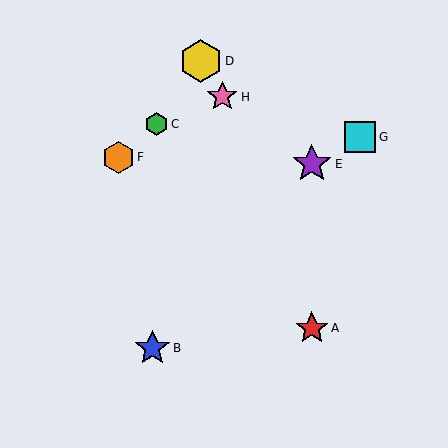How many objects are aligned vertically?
2 objects (A, E) are aligned vertically.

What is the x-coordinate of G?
Object G is at x≈360.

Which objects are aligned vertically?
Objects A, E are aligned vertically.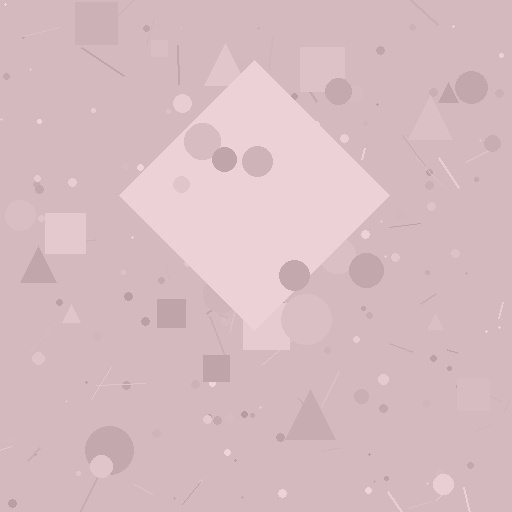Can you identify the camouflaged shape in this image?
The camouflaged shape is a diamond.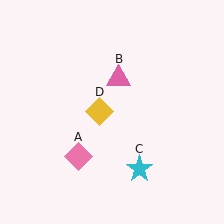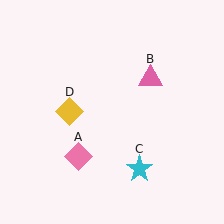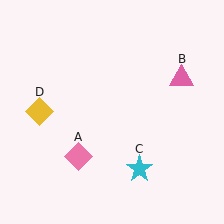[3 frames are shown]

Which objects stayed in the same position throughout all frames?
Pink diamond (object A) and cyan star (object C) remained stationary.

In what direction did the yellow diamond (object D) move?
The yellow diamond (object D) moved left.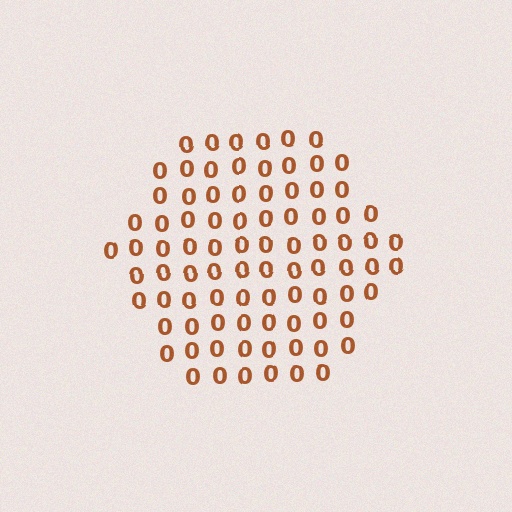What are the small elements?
The small elements are digit 0's.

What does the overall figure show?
The overall figure shows a hexagon.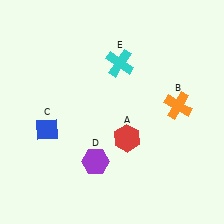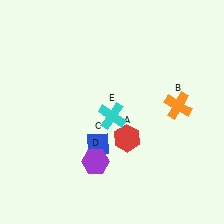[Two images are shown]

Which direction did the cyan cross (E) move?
The cyan cross (E) moved down.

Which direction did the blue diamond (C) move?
The blue diamond (C) moved right.